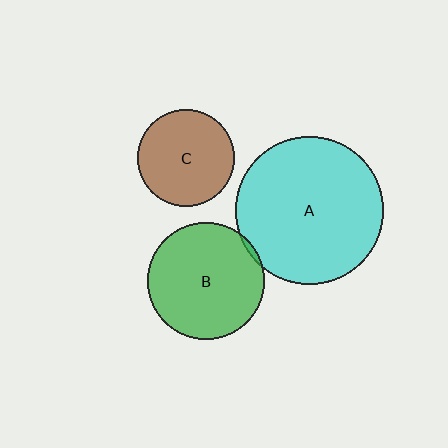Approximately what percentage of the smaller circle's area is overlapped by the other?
Approximately 5%.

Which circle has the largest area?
Circle A (cyan).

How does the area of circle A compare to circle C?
Approximately 2.3 times.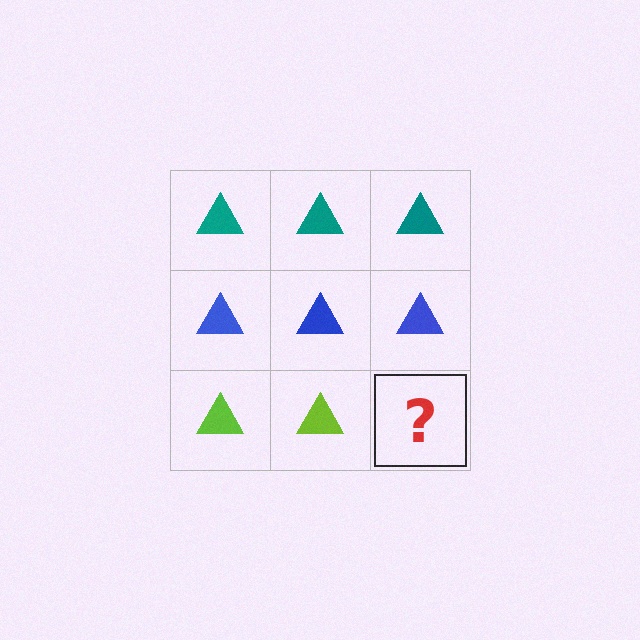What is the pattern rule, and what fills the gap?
The rule is that each row has a consistent color. The gap should be filled with a lime triangle.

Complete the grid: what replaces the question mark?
The question mark should be replaced with a lime triangle.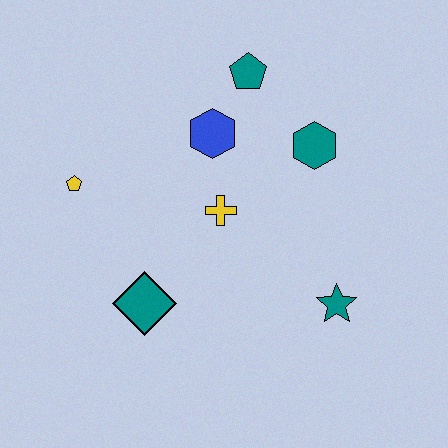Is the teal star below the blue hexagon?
Yes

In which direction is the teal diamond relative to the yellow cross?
The teal diamond is below the yellow cross.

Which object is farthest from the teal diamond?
The teal pentagon is farthest from the teal diamond.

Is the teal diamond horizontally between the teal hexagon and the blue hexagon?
No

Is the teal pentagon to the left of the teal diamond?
No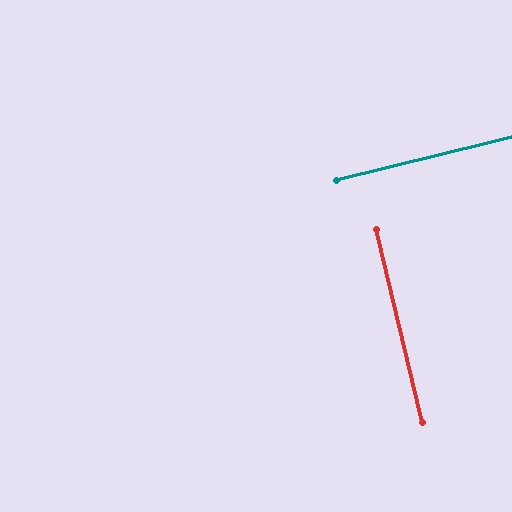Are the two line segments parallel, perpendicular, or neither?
Perpendicular — they meet at approximately 90°.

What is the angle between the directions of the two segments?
Approximately 90 degrees.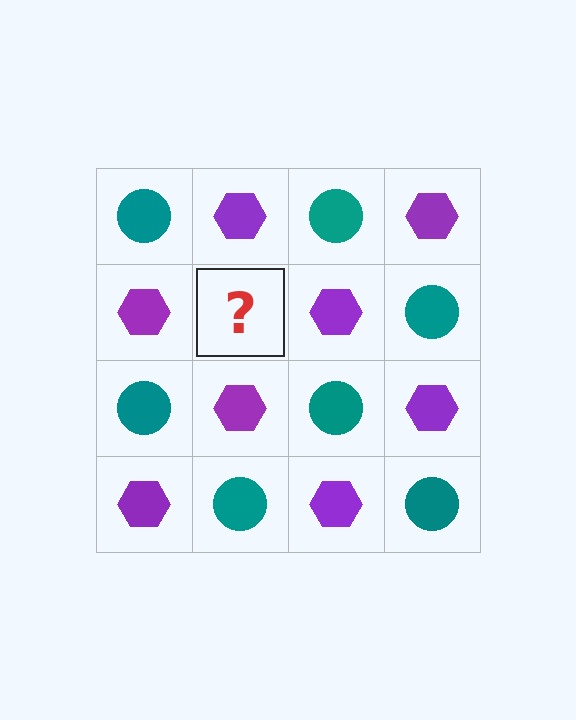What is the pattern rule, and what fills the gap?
The rule is that it alternates teal circle and purple hexagon in a checkerboard pattern. The gap should be filled with a teal circle.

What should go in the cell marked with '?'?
The missing cell should contain a teal circle.